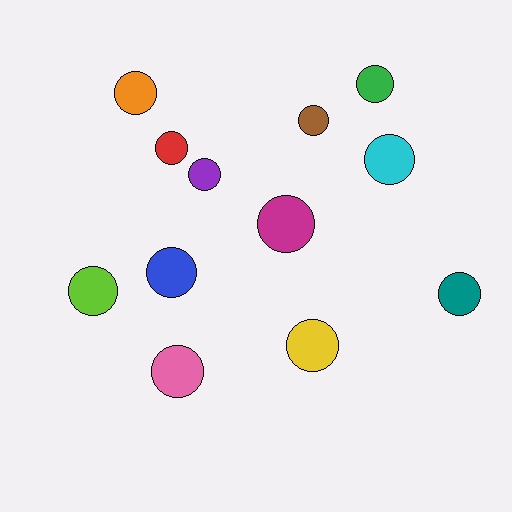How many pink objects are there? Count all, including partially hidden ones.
There is 1 pink object.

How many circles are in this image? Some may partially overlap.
There are 12 circles.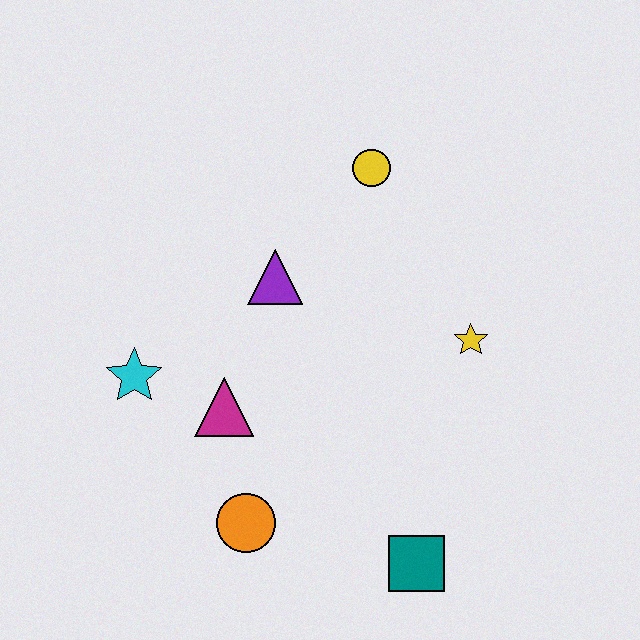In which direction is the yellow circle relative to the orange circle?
The yellow circle is above the orange circle.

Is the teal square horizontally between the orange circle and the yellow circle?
No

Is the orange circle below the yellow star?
Yes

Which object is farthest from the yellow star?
The cyan star is farthest from the yellow star.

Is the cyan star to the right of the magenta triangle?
No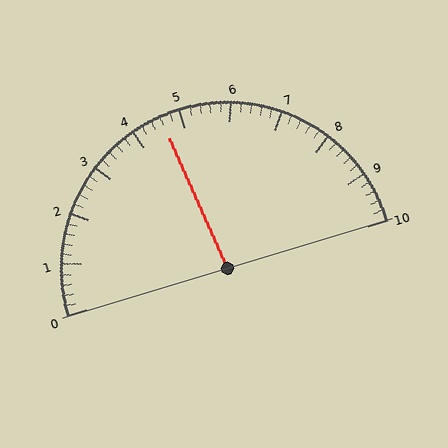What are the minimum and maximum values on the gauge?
The gauge ranges from 0 to 10.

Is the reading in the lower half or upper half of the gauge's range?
The reading is in the lower half of the range (0 to 10).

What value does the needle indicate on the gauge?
The needle indicates approximately 4.6.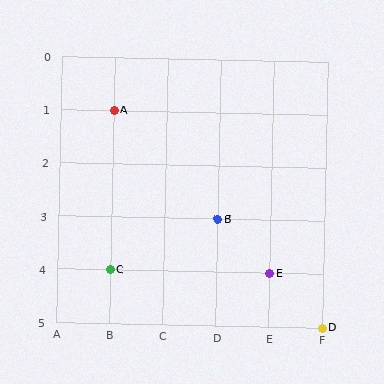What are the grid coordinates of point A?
Point A is at grid coordinates (B, 1).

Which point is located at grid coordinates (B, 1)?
Point A is at (B, 1).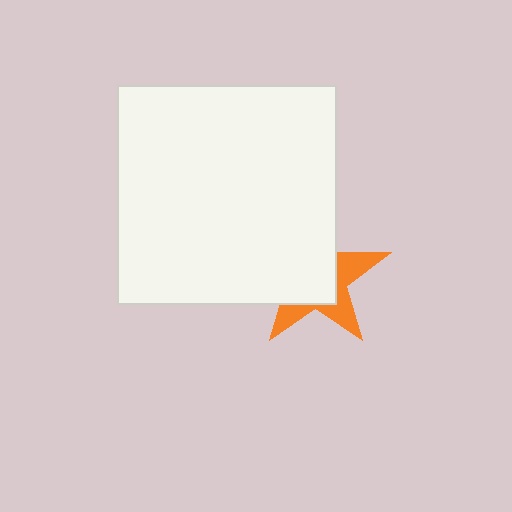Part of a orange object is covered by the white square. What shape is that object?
It is a star.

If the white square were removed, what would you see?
You would see the complete orange star.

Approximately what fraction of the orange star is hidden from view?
Roughly 63% of the orange star is hidden behind the white square.